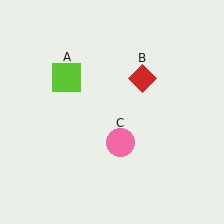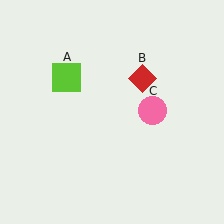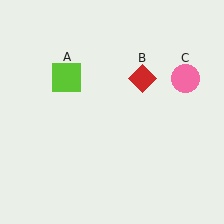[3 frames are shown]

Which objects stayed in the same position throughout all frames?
Lime square (object A) and red diamond (object B) remained stationary.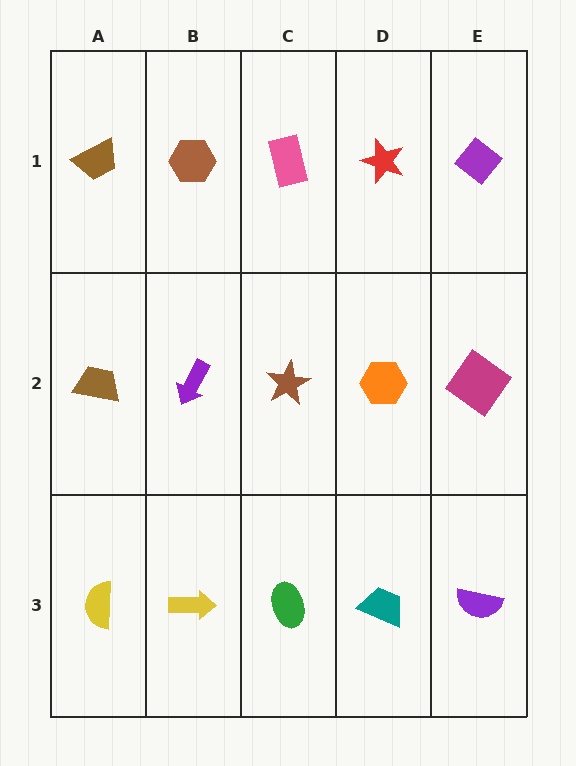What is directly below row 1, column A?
A brown trapezoid.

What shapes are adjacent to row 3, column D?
An orange hexagon (row 2, column D), a green ellipse (row 3, column C), a purple semicircle (row 3, column E).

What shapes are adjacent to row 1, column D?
An orange hexagon (row 2, column D), a pink rectangle (row 1, column C), a purple diamond (row 1, column E).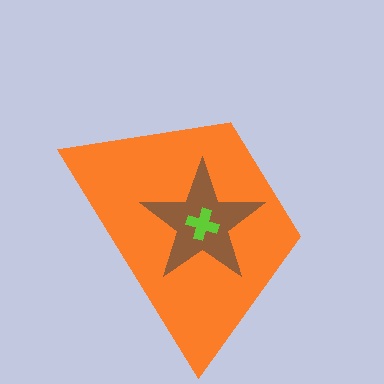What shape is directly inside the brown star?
The lime cross.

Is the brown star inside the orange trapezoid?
Yes.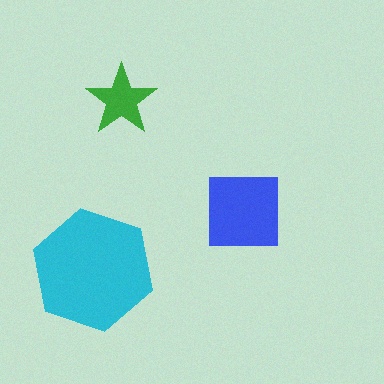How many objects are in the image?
There are 3 objects in the image.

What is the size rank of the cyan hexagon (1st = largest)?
1st.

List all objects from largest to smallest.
The cyan hexagon, the blue square, the green star.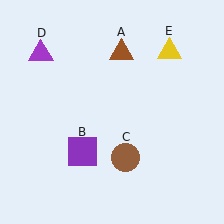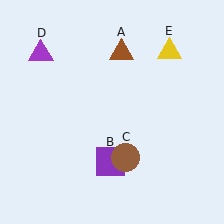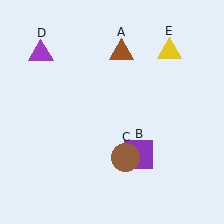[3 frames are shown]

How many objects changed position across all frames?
1 object changed position: purple square (object B).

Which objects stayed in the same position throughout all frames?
Brown triangle (object A) and brown circle (object C) and purple triangle (object D) and yellow triangle (object E) remained stationary.